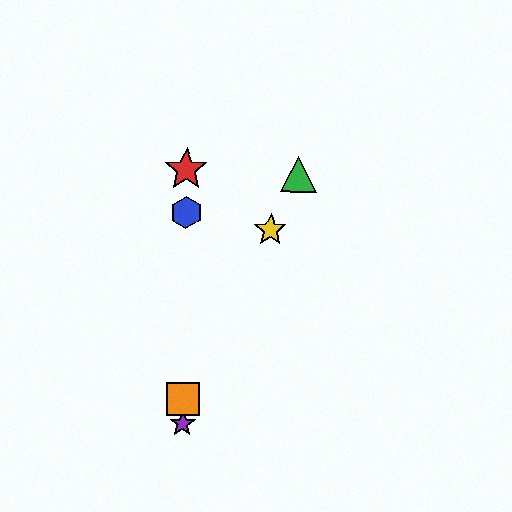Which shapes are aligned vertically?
The red star, the blue hexagon, the purple star, the orange square are aligned vertically.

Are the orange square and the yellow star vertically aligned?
No, the orange square is at x≈183 and the yellow star is at x≈271.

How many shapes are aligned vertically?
4 shapes (the red star, the blue hexagon, the purple star, the orange square) are aligned vertically.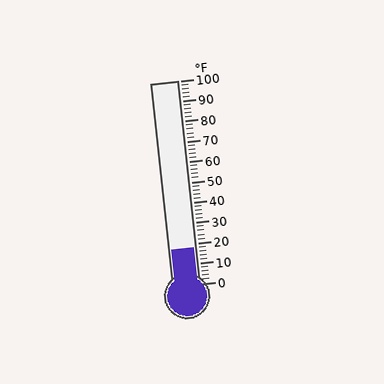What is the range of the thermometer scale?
The thermometer scale ranges from 0°F to 100°F.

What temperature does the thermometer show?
The thermometer shows approximately 18°F.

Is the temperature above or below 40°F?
The temperature is below 40°F.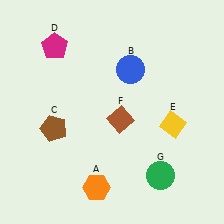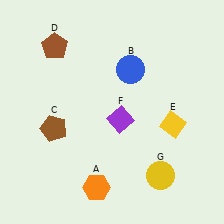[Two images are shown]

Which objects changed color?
D changed from magenta to brown. F changed from brown to purple. G changed from green to yellow.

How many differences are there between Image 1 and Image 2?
There are 3 differences between the two images.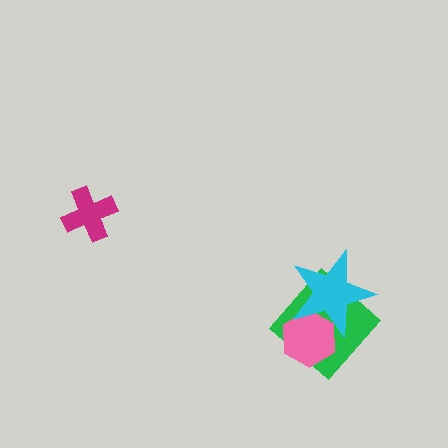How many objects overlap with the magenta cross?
0 objects overlap with the magenta cross.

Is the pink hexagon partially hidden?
Yes, it is partially covered by another shape.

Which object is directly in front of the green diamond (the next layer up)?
The pink hexagon is directly in front of the green diamond.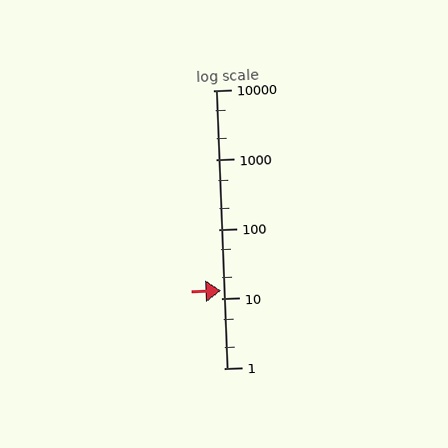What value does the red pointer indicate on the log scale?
The pointer indicates approximately 13.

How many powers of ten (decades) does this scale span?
The scale spans 4 decades, from 1 to 10000.